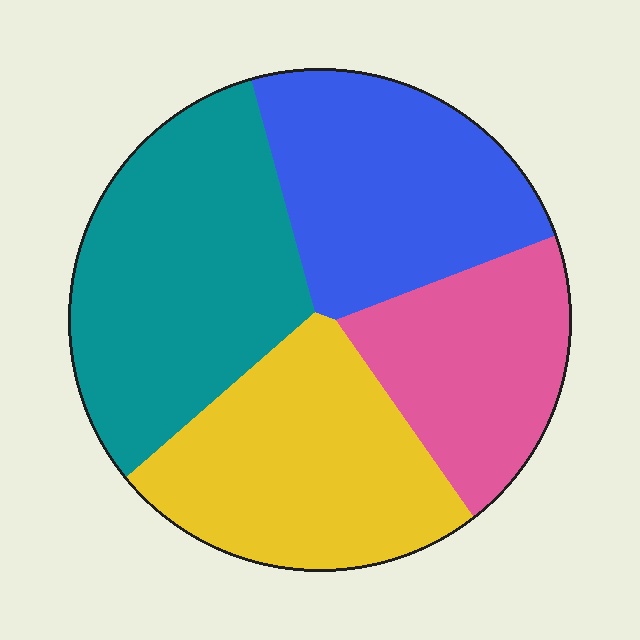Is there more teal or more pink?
Teal.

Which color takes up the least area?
Pink, at roughly 20%.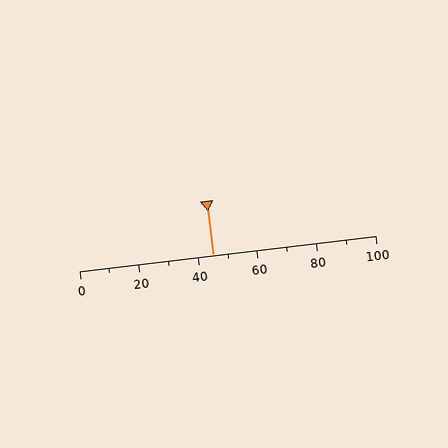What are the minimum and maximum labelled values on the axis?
The axis runs from 0 to 100.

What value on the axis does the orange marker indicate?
The marker indicates approximately 45.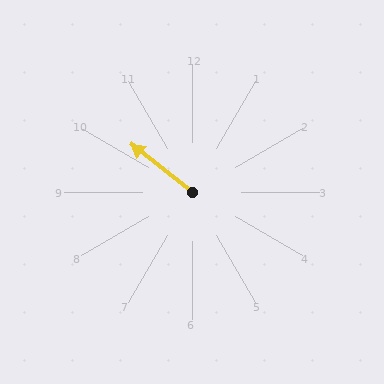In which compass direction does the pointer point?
Northwest.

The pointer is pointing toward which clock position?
Roughly 10 o'clock.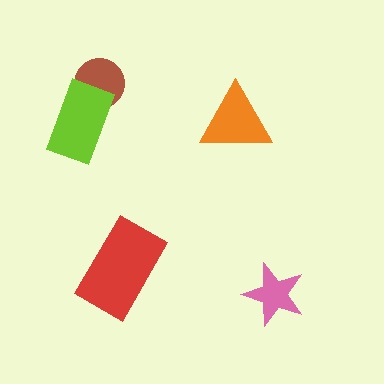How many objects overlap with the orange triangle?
0 objects overlap with the orange triangle.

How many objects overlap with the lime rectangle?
1 object overlaps with the lime rectangle.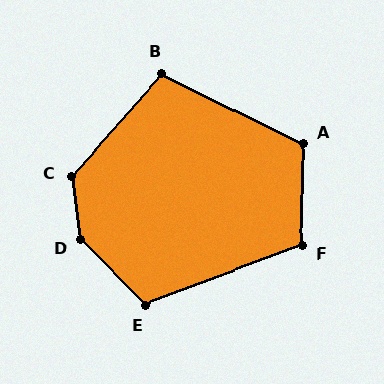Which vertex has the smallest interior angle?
B, at approximately 105 degrees.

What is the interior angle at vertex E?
Approximately 114 degrees (obtuse).